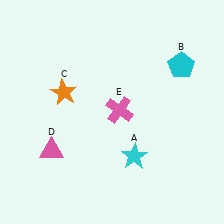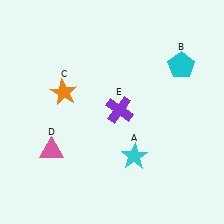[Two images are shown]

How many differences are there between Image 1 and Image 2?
There is 1 difference between the two images.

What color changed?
The cross (E) changed from pink in Image 1 to purple in Image 2.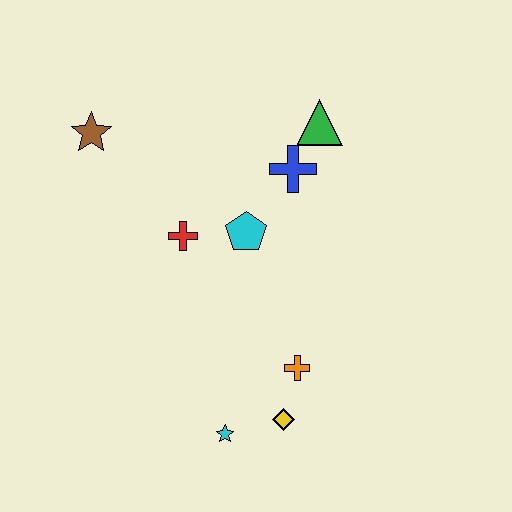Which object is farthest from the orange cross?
The brown star is farthest from the orange cross.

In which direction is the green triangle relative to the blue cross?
The green triangle is above the blue cross.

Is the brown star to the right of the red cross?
No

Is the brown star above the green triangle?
No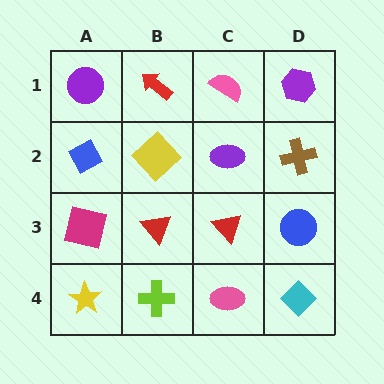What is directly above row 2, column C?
A pink semicircle.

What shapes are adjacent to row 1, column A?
A blue diamond (row 2, column A), a red arrow (row 1, column B).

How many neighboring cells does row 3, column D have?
3.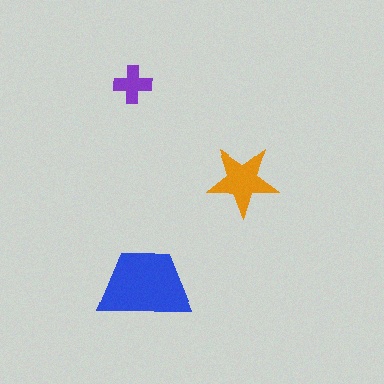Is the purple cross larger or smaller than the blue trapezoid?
Smaller.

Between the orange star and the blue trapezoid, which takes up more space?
The blue trapezoid.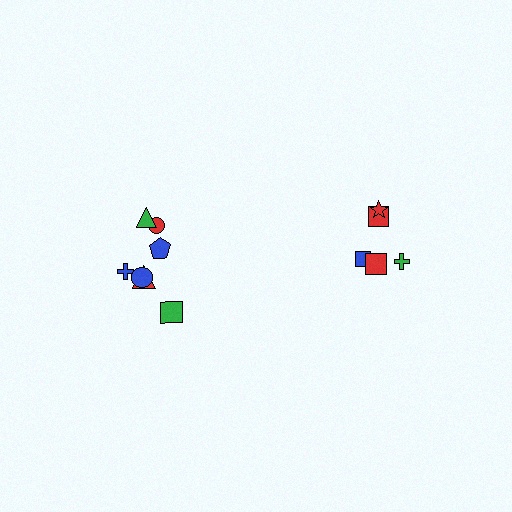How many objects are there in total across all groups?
There are 12 objects.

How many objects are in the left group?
There are 7 objects.